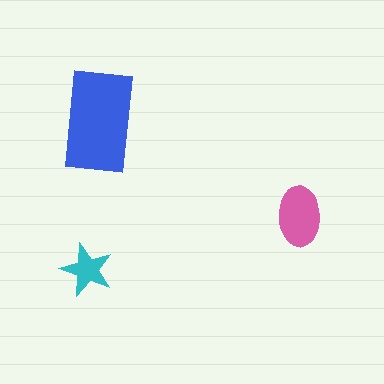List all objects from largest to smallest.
The blue rectangle, the pink ellipse, the cyan star.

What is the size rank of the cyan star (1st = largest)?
3rd.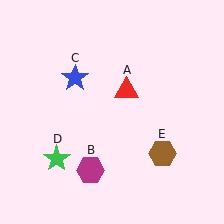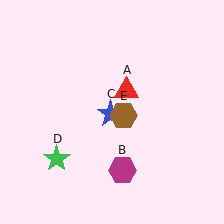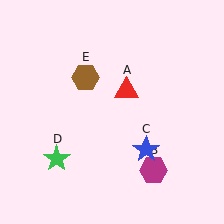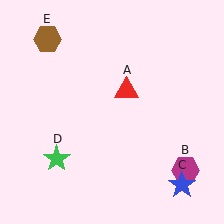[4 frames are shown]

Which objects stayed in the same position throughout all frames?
Red triangle (object A) and green star (object D) remained stationary.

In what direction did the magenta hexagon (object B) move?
The magenta hexagon (object B) moved right.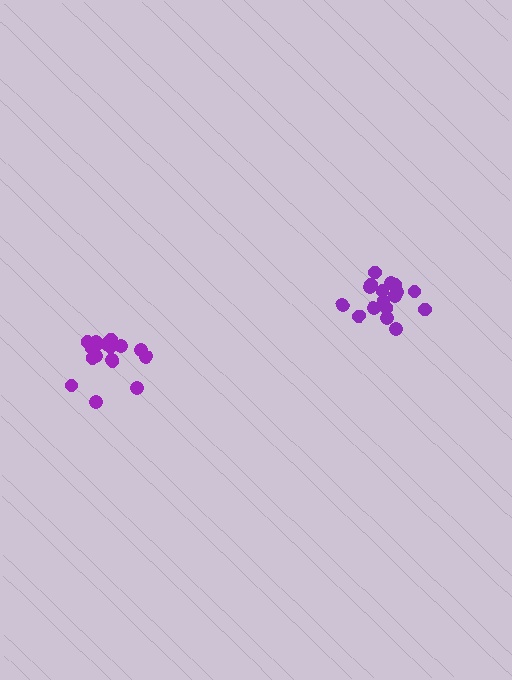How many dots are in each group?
Group 1: 17 dots, Group 2: 17 dots (34 total).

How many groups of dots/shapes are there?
There are 2 groups.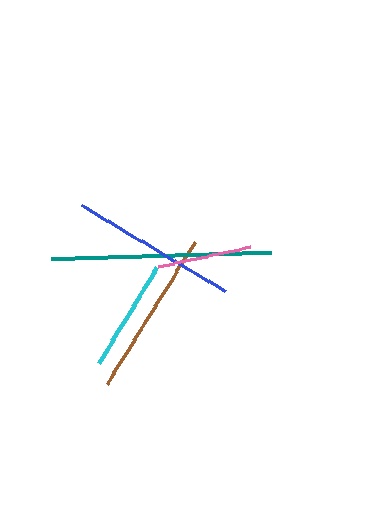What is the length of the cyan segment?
The cyan segment is approximately 112 pixels long.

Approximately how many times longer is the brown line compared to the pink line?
The brown line is approximately 1.8 times the length of the pink line.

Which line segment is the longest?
The teal line is the longest at approximately 220 pixels.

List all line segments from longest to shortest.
From longest to shortest: teal, blue, brown, cyan, pink.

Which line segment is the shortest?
The pink line is the shortest at approximately 93 pixels.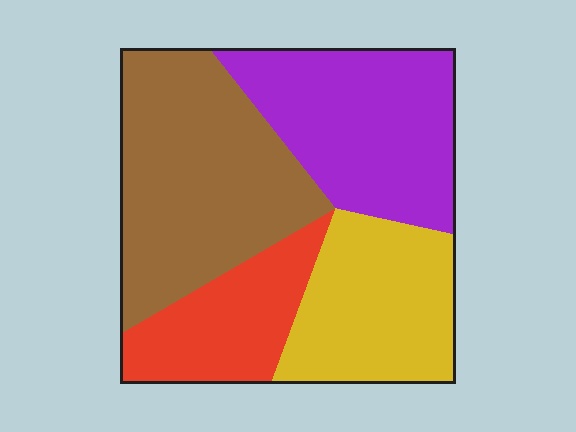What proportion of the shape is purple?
Purple covers roughly 25% of the shape.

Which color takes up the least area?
Red, at roughly 15%.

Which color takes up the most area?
Brown, at roughly 35%.